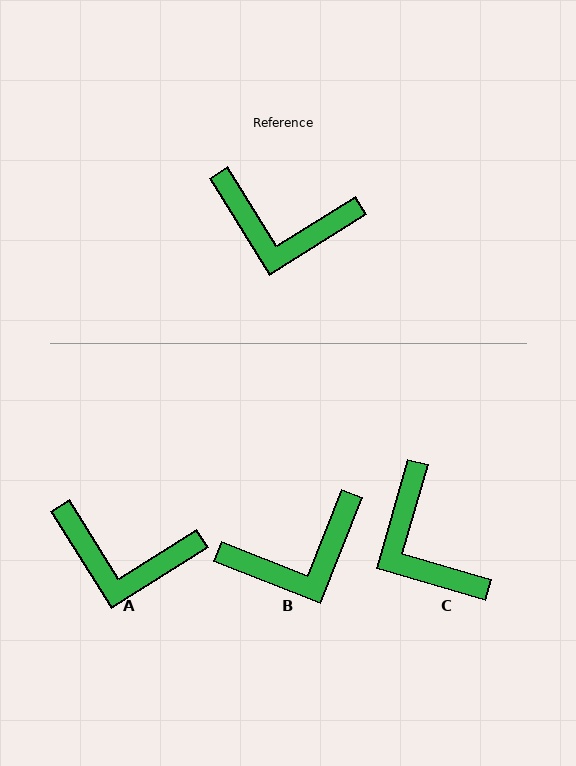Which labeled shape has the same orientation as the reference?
A.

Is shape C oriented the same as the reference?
No, it is off by about 48 degrees.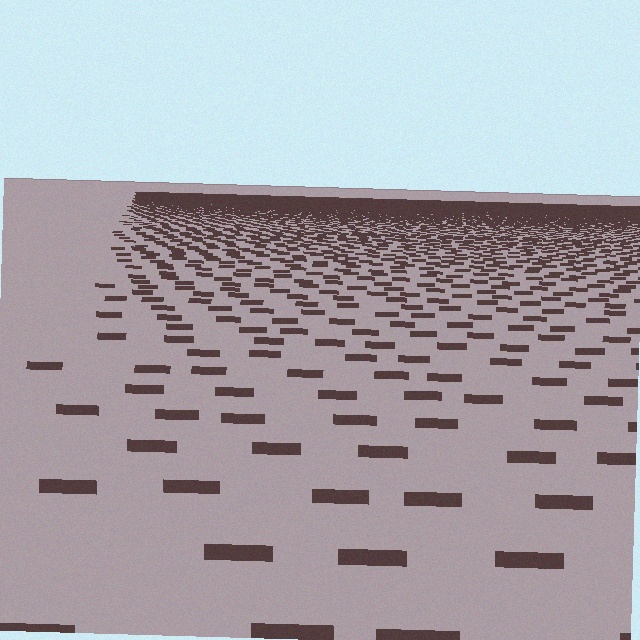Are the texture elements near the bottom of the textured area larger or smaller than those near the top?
Larger. Near the bottom, elements are closer to the viewer and appear at a bigger on-screen size.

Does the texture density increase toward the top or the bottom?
Density increases toward the top.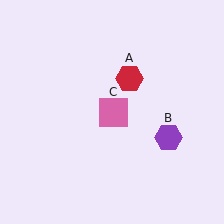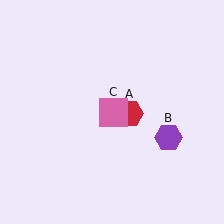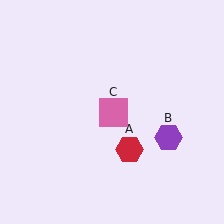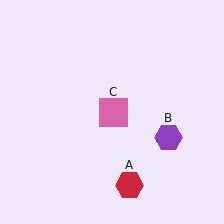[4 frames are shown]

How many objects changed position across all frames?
1 object changed position: red hexagon (object A).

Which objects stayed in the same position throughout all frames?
Purple hexagon (object B) and pink square (object C) remained stationary.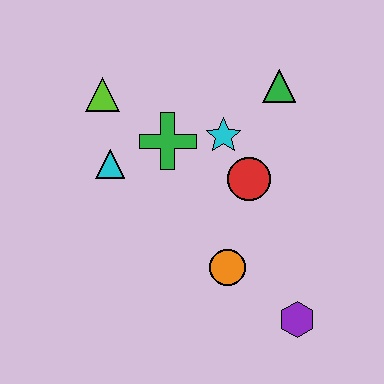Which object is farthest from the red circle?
The lime triangle is farthest from the red circle.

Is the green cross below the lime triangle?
Yes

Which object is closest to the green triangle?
The cyan star is closest to the green triangle.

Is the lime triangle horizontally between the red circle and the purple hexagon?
No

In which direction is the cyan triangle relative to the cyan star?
The cyan triangle is to the left of the cyan star.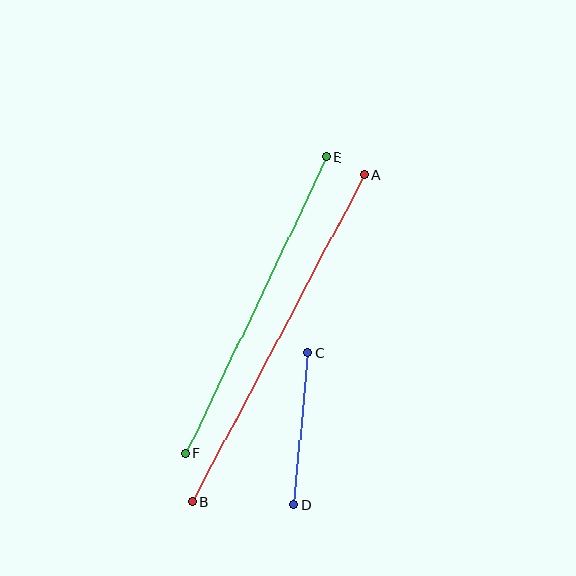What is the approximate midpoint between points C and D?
The midpoint is at approximately (301, 429) pixels.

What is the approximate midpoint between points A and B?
The midpoint is at approximately (278, 338) pixels.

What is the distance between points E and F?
The distance is approximately 328 pixels.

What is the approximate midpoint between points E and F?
The midpoint is at approximately (256, 305) pixels.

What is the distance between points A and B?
The distance is approximately 370 pixels.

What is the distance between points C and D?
The distance is approximately 153 pixels.